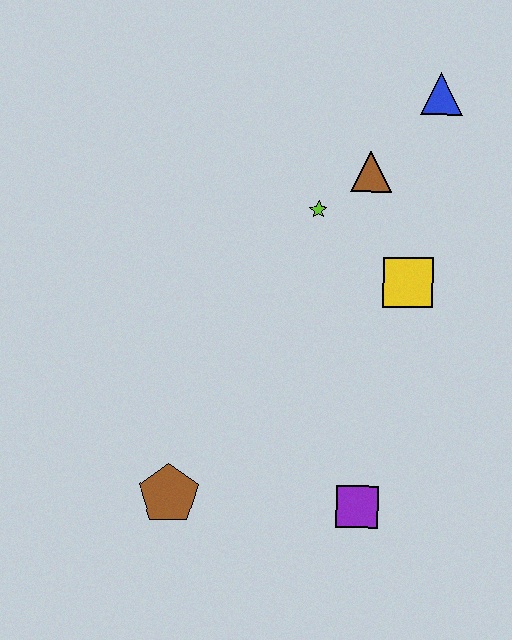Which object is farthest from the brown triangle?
The brown pentagon is farthest from the brown triangle.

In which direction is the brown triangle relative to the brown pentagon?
The brown triangle is above the brown pentagon.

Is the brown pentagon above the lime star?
No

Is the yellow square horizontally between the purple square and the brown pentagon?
No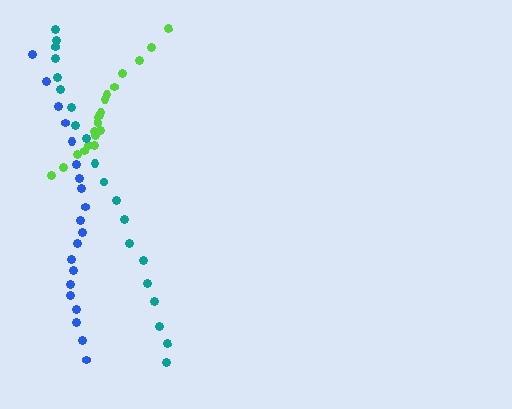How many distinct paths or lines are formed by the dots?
There are 3 distinct paths.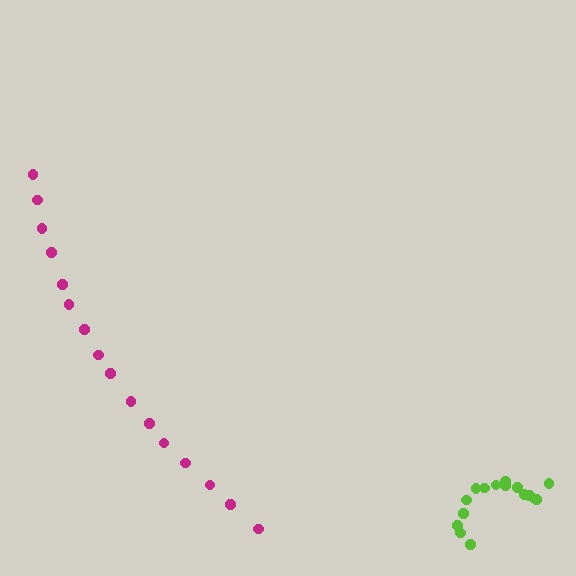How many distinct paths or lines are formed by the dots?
There are 2 distinct paths.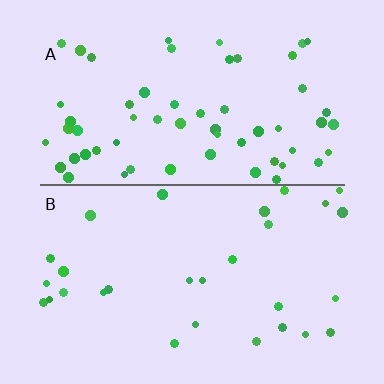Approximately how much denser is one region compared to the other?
Approximately 2.0× — region A over region B.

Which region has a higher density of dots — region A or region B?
A (the top).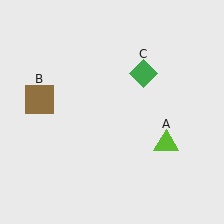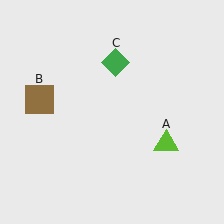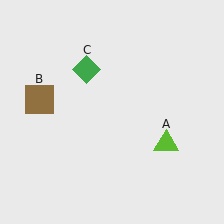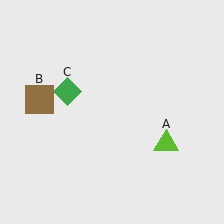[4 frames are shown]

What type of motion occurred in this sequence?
The green diamond (object C) rotated counterclockwise around the center of the scene.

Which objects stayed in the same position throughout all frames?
Lime triangle (object A) and brown square (object B) remained stationary.